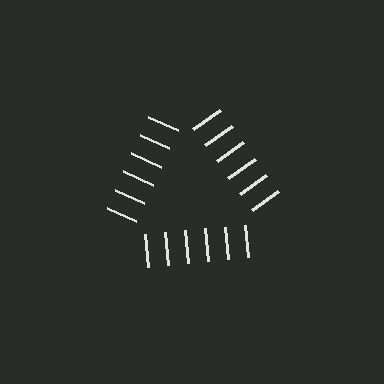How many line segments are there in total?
18 — 6 along each of the 3 edges.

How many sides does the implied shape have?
3 sides — the line-ends trace a triangle.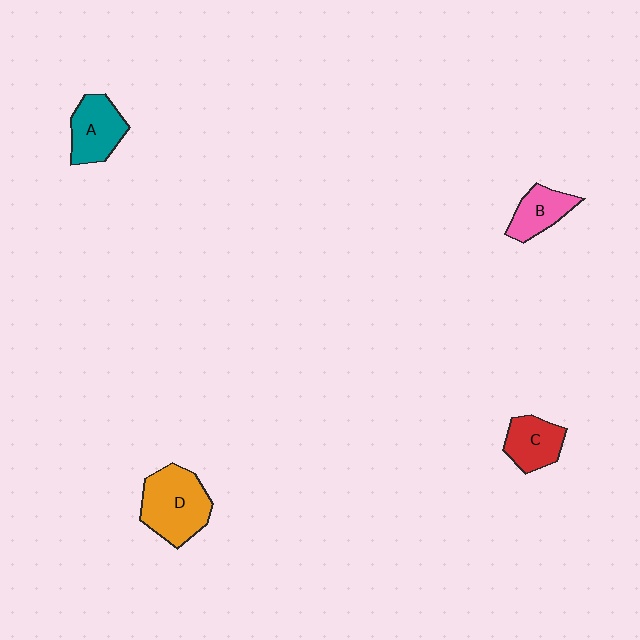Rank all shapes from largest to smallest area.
From largest to smallest: D (orange), A (teal), C (red), B (pink).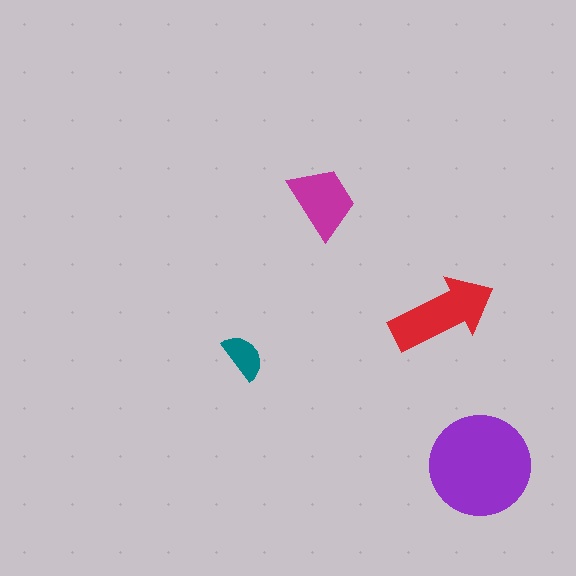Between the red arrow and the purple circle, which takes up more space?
The purple circle.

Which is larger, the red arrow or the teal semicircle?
The red arrow.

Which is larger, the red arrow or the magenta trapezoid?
The red arrow.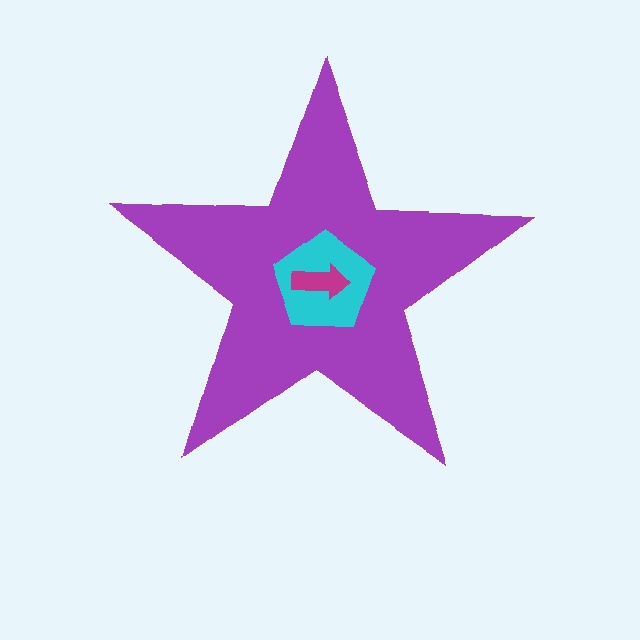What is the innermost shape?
The magenta arrow.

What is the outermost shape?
The purple star.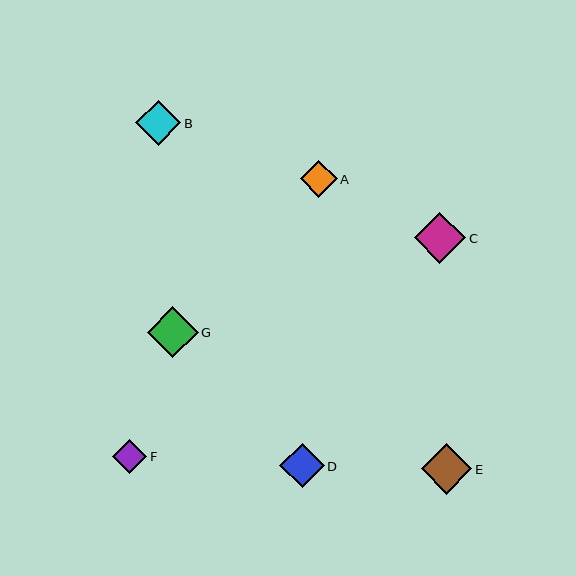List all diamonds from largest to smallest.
From largest to smallest: C, G, E, B, D, A, F.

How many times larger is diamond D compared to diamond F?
Diamond D is approximately 1.3 times the size of diamond F.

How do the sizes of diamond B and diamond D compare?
Diamond B and diamond D are approximately the same size.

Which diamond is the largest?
Diamond C is the largest with a size of approximately 51 pixels.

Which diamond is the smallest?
Diamond F is the smallest with a size of approximately 34 pixels.